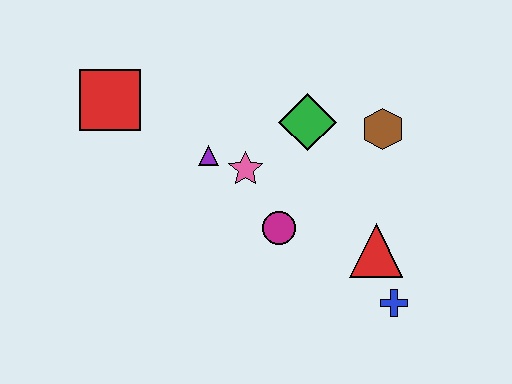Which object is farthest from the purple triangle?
The blue cross is farthest from the purple triangle.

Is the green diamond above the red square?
No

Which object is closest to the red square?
The purple triangle is closest to the red square.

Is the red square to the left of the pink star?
Yes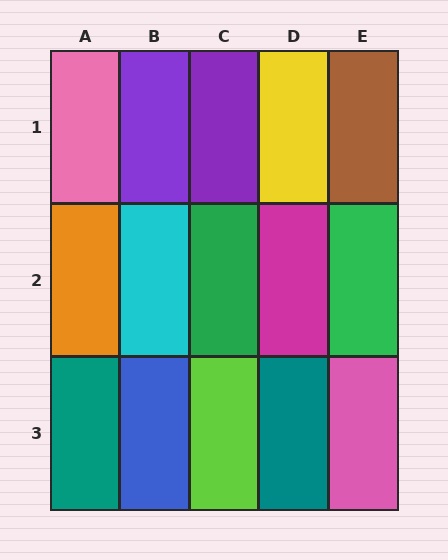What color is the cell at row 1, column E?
Brown.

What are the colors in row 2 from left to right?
Orange, cyan, green, magenta, green.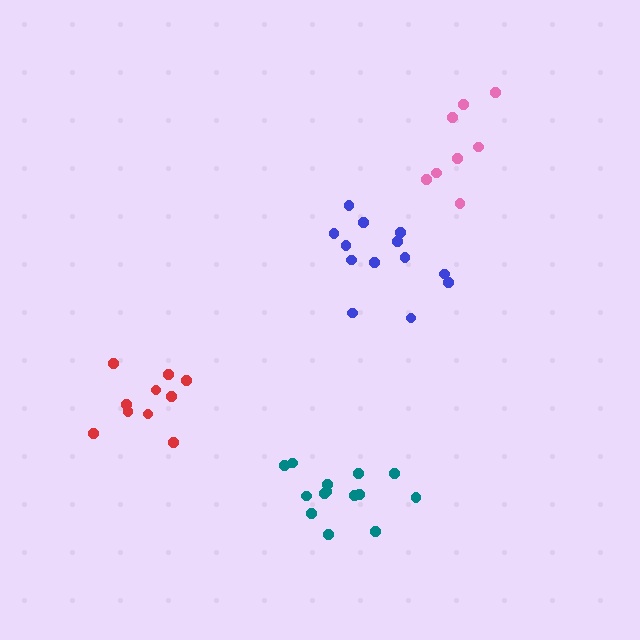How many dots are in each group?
Group 1: 14 dots, Group 2: 10 dots, Group 3: 13 dots, Group 4: 8 dots (45 total).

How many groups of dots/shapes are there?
There are 4 groups.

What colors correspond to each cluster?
The clusters are colored: teal, red, blue, pink.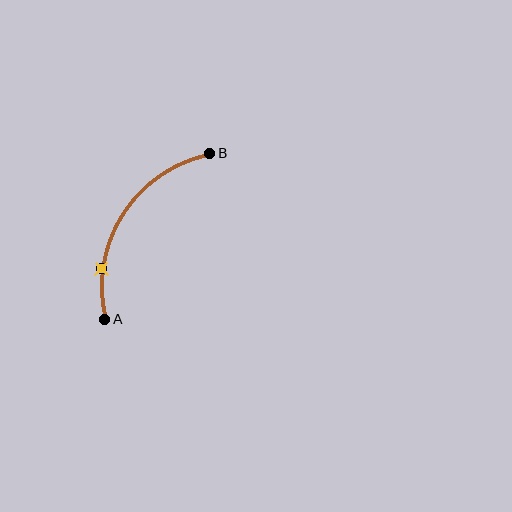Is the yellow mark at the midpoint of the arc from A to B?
No. The yellow mark lies on the arc but is closer to endpoint A. The arc midpoint would be at the point on the curve equidistant along the arc from both A and B.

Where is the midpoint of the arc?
The arc midpoint is the point on the curve farthest from the straight line joining A and B. It sits to the left of that line.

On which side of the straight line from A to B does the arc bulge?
The arc bulges to the left of the straight line connecting A and B.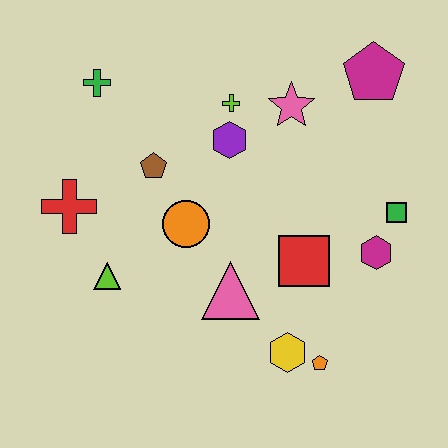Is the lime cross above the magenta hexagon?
Yes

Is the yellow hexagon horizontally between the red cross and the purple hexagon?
No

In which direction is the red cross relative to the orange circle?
The red cross is to the left of the orange circle.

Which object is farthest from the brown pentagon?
The orange pentagon is farthest from the brown pentagon.